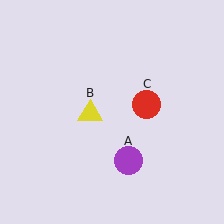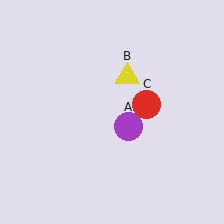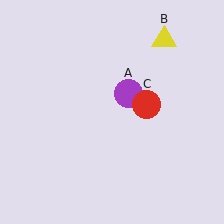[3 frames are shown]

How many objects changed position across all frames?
2 objects changed position: purple circle (object A), yellow triangle (object B).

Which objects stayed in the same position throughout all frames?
Red circle (object C) remained stationary.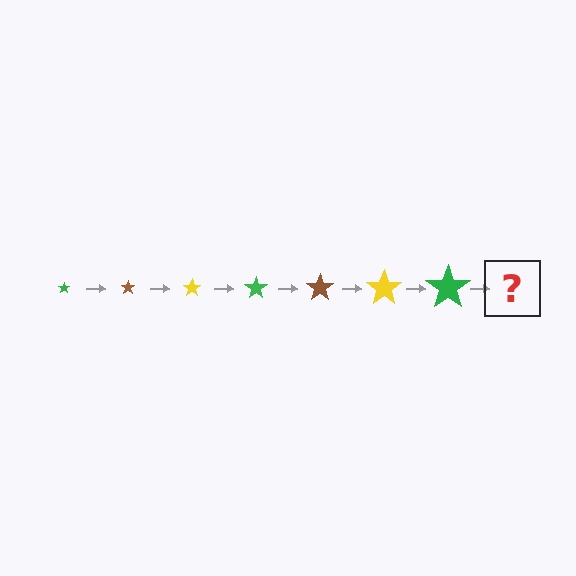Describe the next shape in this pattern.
It should be a brown star, larger than the previous one.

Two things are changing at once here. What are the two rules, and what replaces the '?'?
The two rules are that the star grows larger each step and the color cycles through green, brown, and yellow. The '?' should be a brown star, larger than the previous one.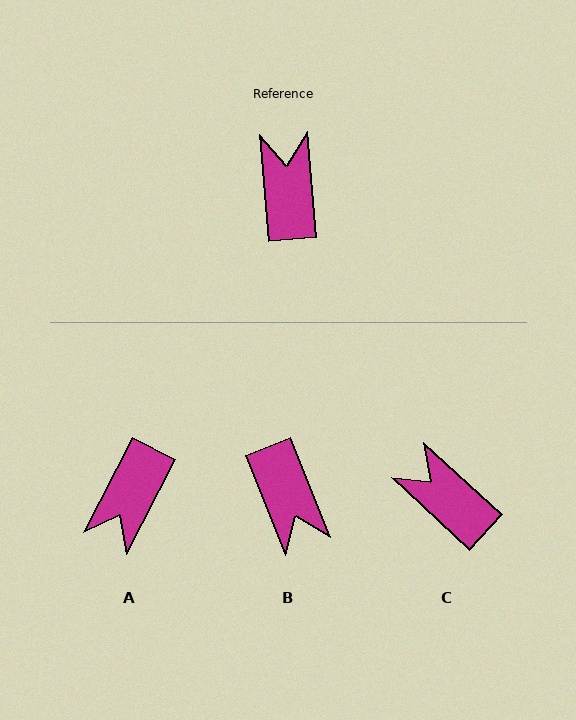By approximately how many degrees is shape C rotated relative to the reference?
Approximately 43 degrees counter-clockwise.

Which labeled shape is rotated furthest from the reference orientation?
B, about 163 degrees away.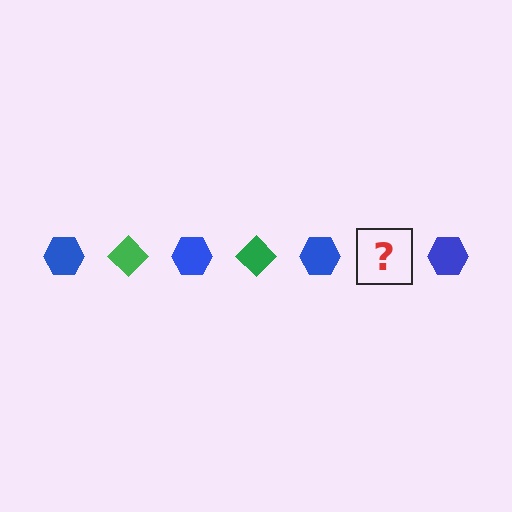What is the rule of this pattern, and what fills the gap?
The rule is that the pattern alternates between blue hexagon and green diamond. The gap should be filled with a green diamond.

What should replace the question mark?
The question mark should be replaced with a green diamond.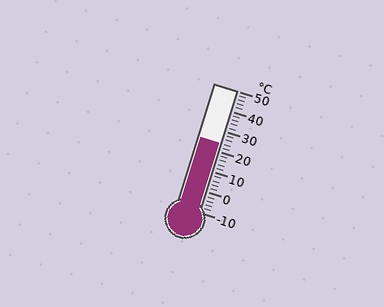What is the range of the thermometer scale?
The thermometer scale ranges from -10°C to 50°C.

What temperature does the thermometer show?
The thermometer shows approximately 24°C.